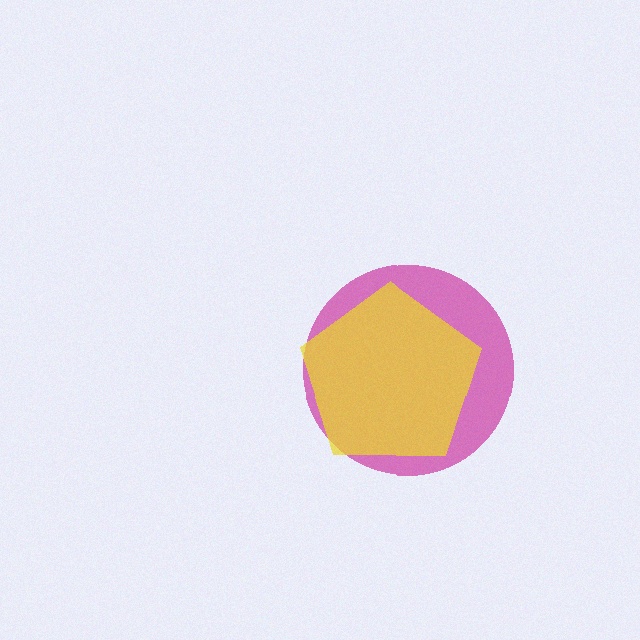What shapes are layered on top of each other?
The layered shapes are: a magenta circle, a yellow pentagon.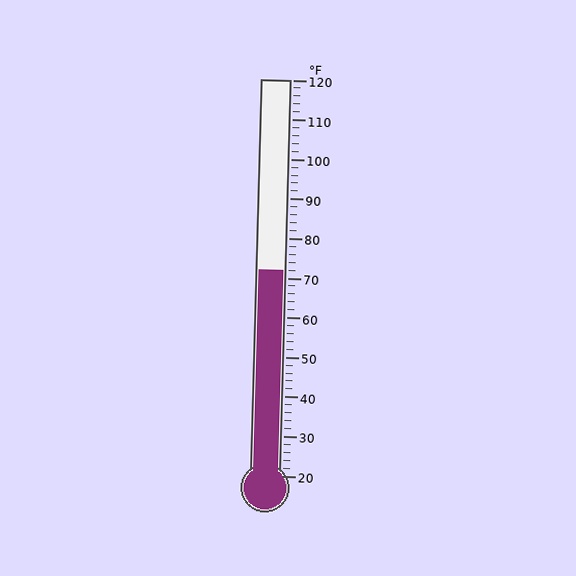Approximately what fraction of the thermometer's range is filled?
The thermometer is filled to approximately 50% of its range.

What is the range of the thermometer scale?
The thermometer scale ranges from 20°F to 120°F.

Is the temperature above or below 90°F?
The temperature is below 90°F.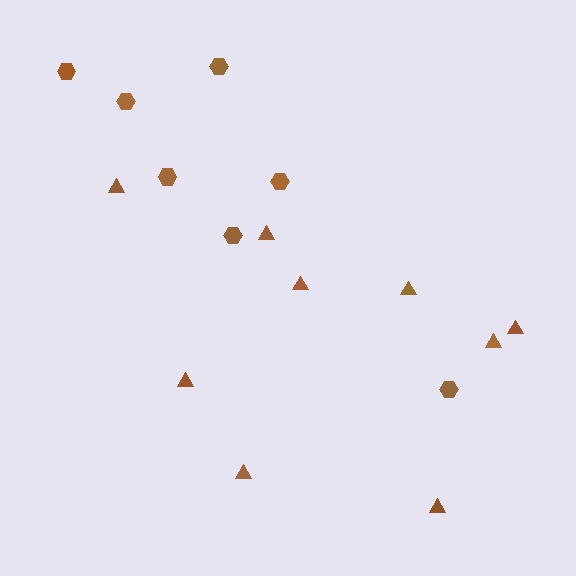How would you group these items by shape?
There are 2 groups: one group of triangles (9) and one group of hexagons (7).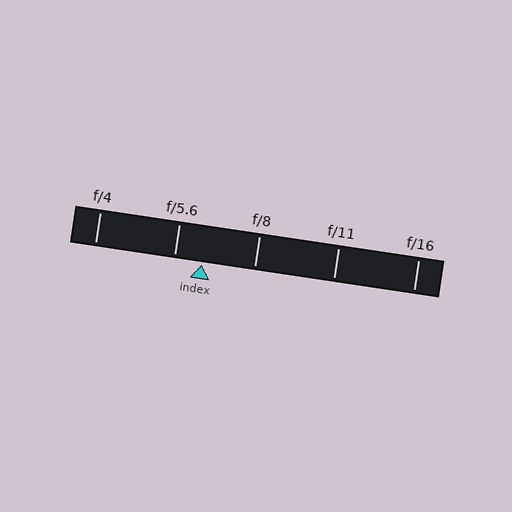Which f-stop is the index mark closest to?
The index mark is closest to f/5.6.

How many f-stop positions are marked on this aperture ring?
There are 5 f-stop positions marked.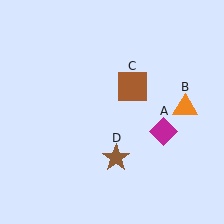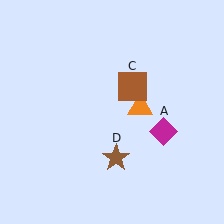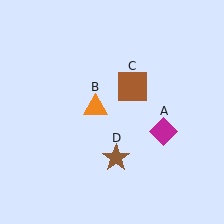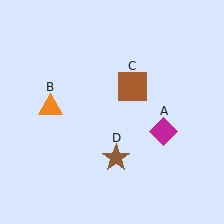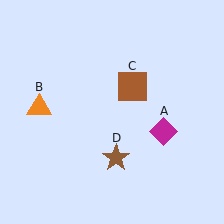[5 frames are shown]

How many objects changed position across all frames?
1 object changed position: orange triangle (object B).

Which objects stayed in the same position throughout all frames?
Magenta diamond (object A) and brown square (object C) and brown star (object D) remained stationary.